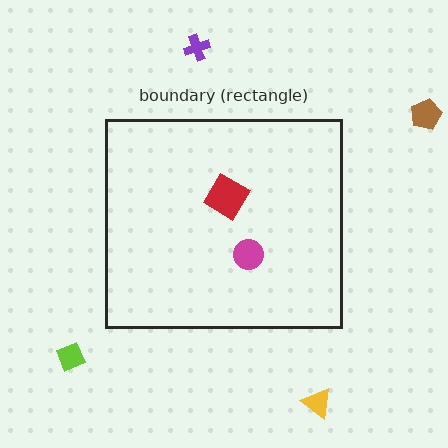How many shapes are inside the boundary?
2 inside, 4 outside.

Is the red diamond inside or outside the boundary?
Inside.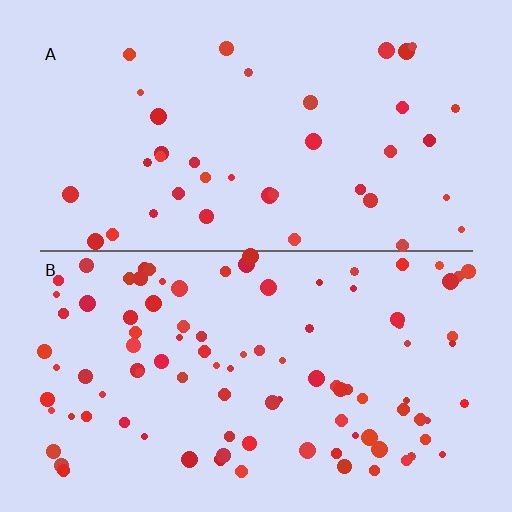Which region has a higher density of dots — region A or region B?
B (the bottom).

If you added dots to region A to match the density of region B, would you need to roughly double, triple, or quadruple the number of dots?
Approximately triple.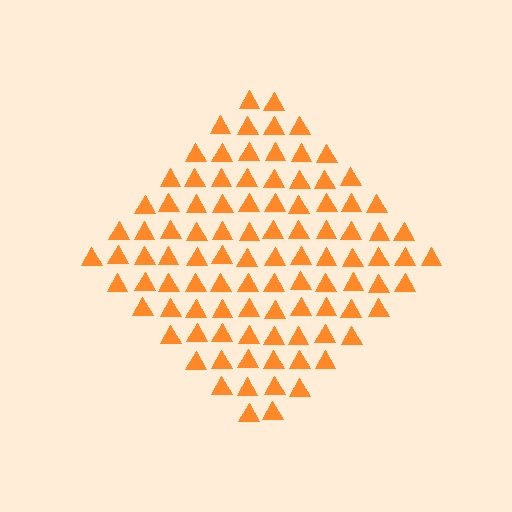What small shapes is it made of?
It is made of small triangles.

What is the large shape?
The large shape is a diamond.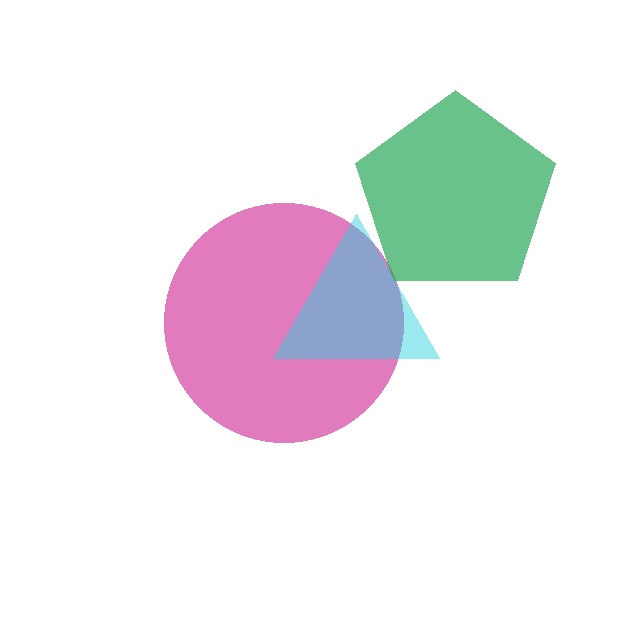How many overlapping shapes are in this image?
There are 3 overlapping shapes in the image.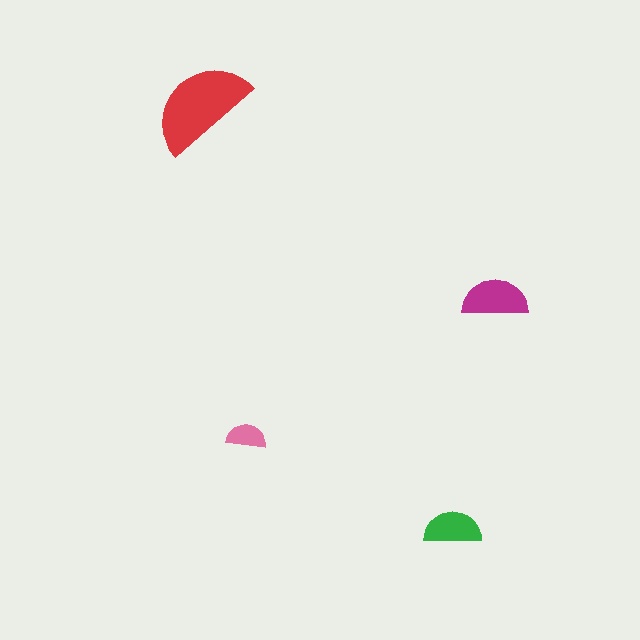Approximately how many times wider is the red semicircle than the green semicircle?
About 2 times wider.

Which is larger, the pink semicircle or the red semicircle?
The red one.